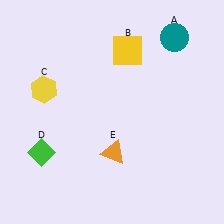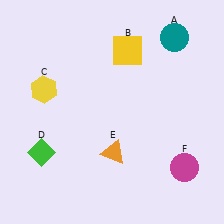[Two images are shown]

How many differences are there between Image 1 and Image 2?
There is 1 difference between the two images.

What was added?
A magenta circle (F) was added in Image 2.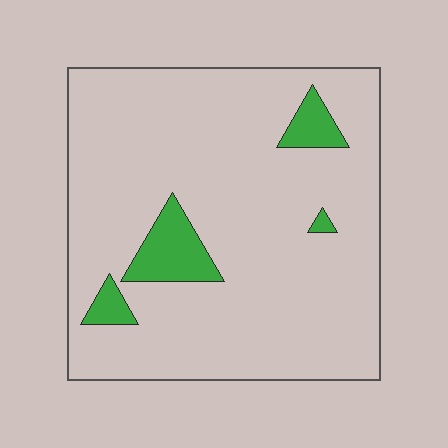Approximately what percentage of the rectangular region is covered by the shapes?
Approximately 10%.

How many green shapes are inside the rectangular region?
4.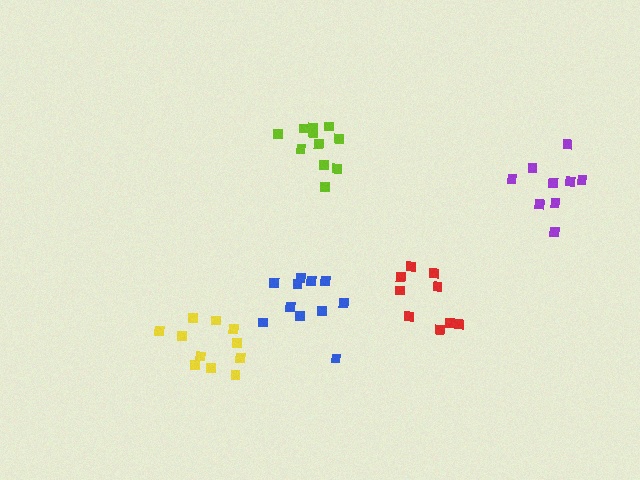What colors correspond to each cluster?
The clusters are colored: lime, red, blue, purple, yellow.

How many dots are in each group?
Group 1: 11 dots, Group 2: 9 dots, Group 3: 11 dots, Group 4: 9 dots, Group 5: 11 dots (51 total).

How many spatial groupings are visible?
There are 5 spatial groupings.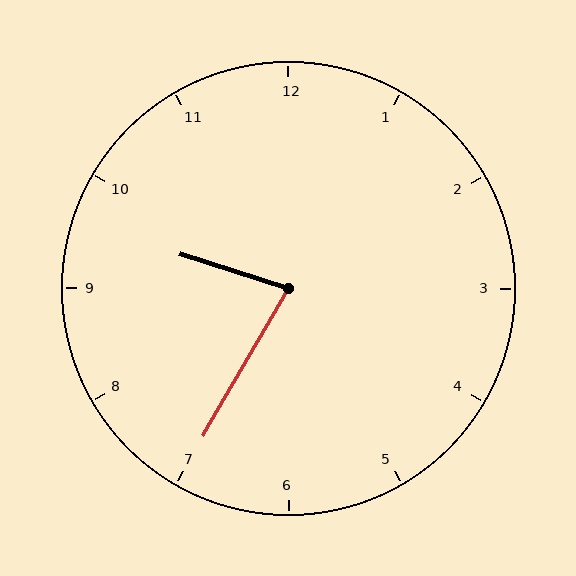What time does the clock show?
9:35.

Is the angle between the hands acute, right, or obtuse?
It is acute.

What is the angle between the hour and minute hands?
Approximately 78 degrees.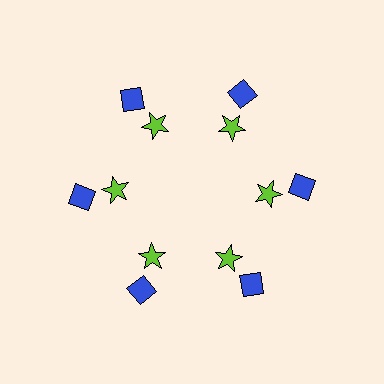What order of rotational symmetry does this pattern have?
This pattern has 6-fold rotational symmetry.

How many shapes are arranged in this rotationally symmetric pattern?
There are 12 shapes, arranged in 6 groups of 2.